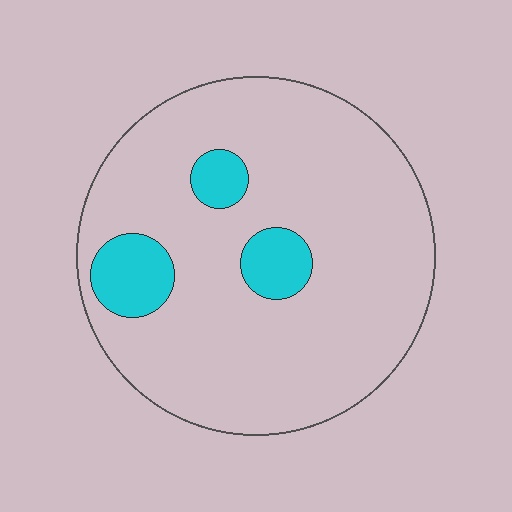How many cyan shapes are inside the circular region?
3.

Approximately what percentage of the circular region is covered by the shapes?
Approximately 10%.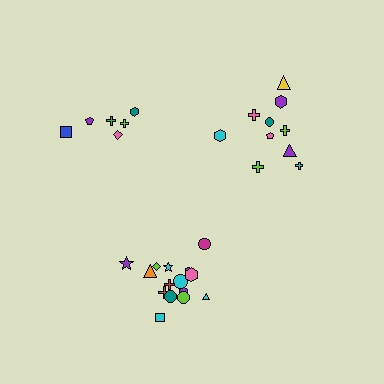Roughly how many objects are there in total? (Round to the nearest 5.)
Roughly 30 objects in total.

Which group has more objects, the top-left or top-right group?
The top-right group.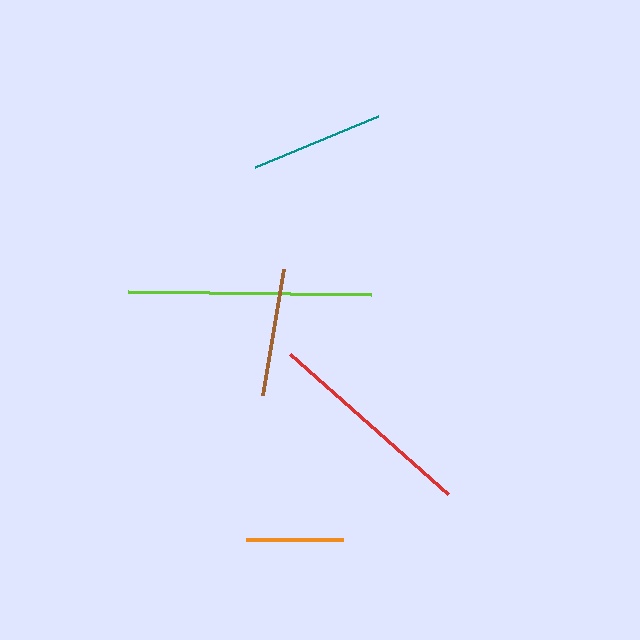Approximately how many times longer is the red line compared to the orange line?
The red line is approximately 2.2 times the length of the orange line.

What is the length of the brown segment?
The brown segment is approximately 128 pixels long.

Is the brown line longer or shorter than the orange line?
The brown line is longer than the orange line.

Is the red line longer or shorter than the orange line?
The red line is longer than the orange line.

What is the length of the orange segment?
The orange segment is approximately 98 pixels long.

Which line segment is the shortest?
The orange line is the shortest at approximately 98 pixels.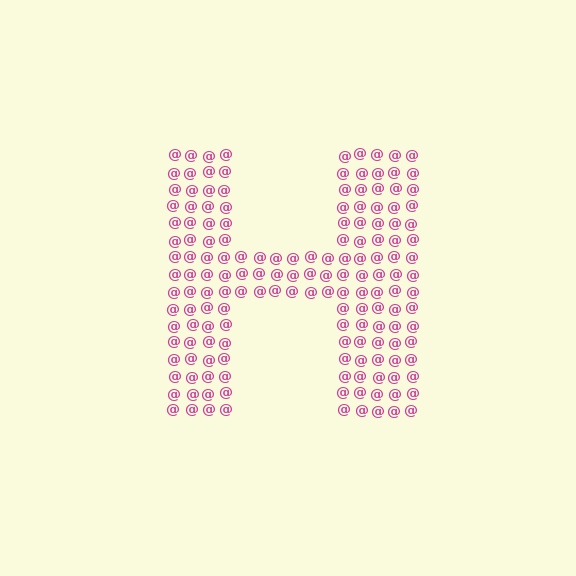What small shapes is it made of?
It is made of small at signs.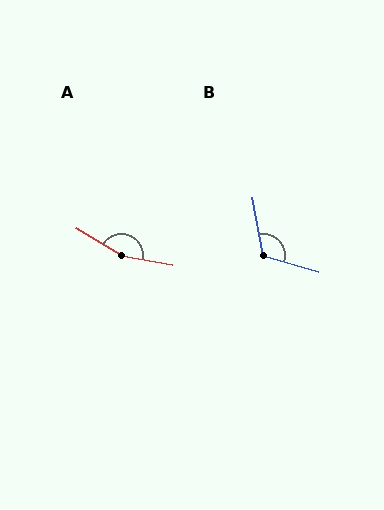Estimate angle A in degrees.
Approximately 160 degrees.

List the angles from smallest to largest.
B (116°), A (160°).